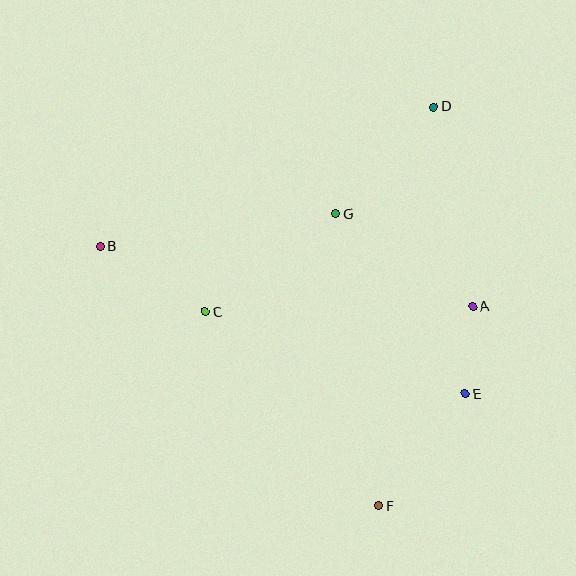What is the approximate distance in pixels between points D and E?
The distance between D and E is approximately 288 pixels.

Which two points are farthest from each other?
Points D and F are farthest from each other.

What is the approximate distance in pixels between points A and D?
The distance between A and D is approximately 204 pixels.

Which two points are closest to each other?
Points A and E are closest to each other.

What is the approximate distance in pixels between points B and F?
The distance between B and F is approximately 380 pixels.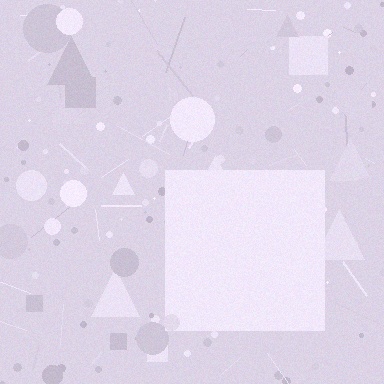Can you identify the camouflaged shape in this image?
The camouflaged shape is a square.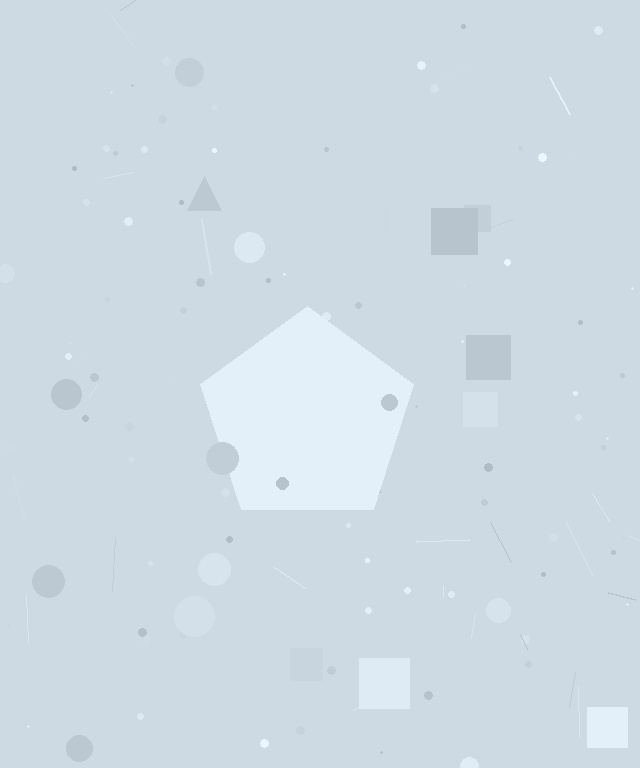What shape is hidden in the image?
A pentagon is hidden in the image.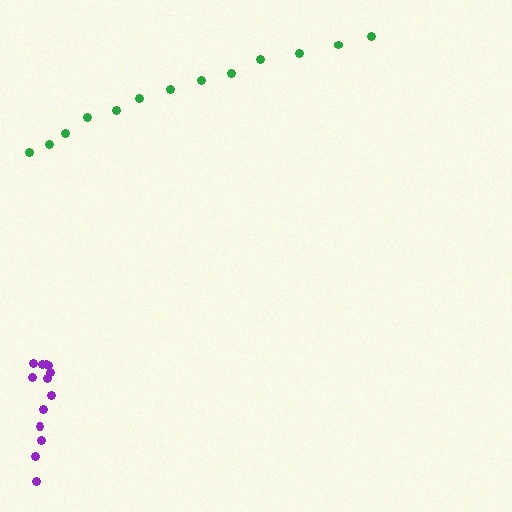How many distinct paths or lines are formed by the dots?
There are 2 distinct paths.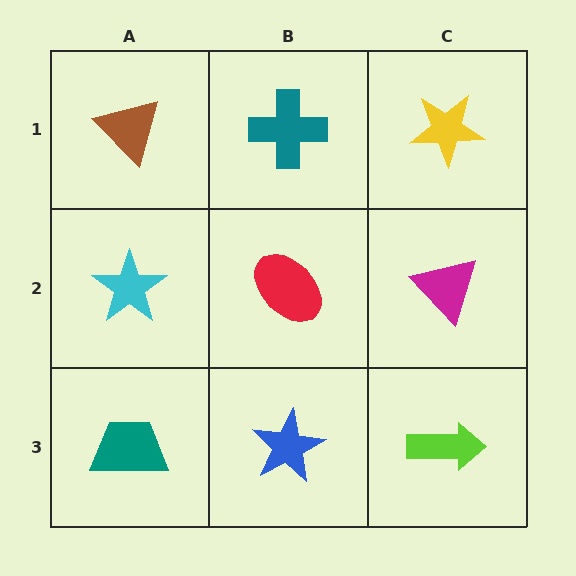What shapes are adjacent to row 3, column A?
A cyan star (row 2, column A), a blue star (row 3, column B).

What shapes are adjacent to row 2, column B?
A teal cross (row 1, column B), a blue star (row 3, column B), a cyan star (row 2, column A), a magenta triangle (row 2, column C).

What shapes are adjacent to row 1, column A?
A cyan star (row 2, column A), a teal cross (row 1, column B).